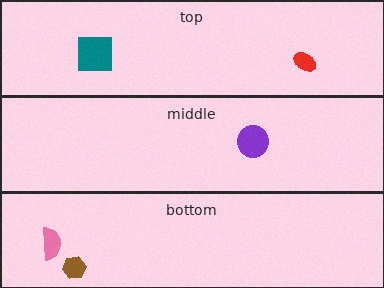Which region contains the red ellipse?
The top region.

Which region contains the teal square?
The top region.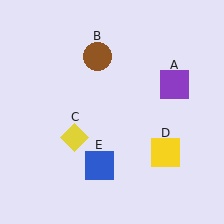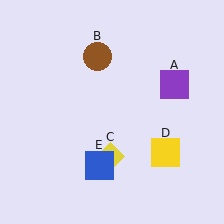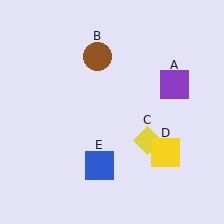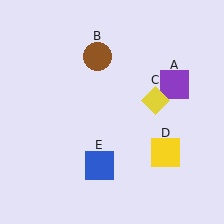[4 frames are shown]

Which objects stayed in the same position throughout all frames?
Purple square (object A) and brown circle (object B) and yellow square (object D) and blue square (object E) remained stationary.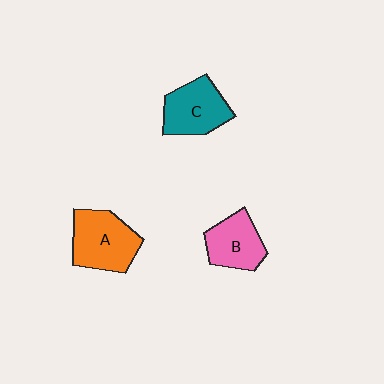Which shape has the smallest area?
Shape B (pink).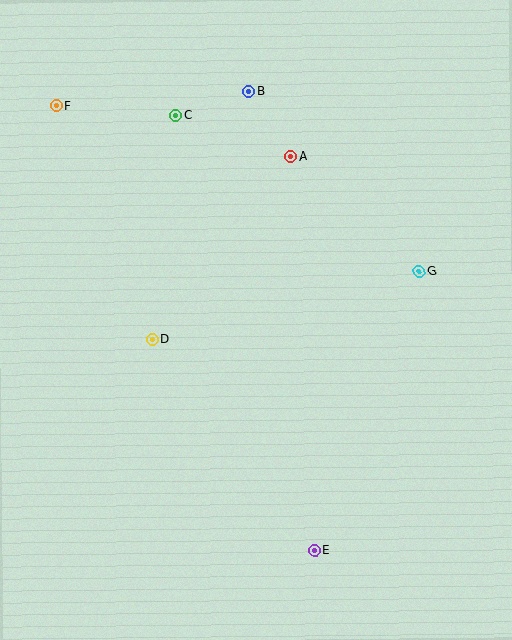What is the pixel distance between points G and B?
The distance between G and B is 248 pixels.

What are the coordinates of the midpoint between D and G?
The midpoint between D and G is at (286, 305).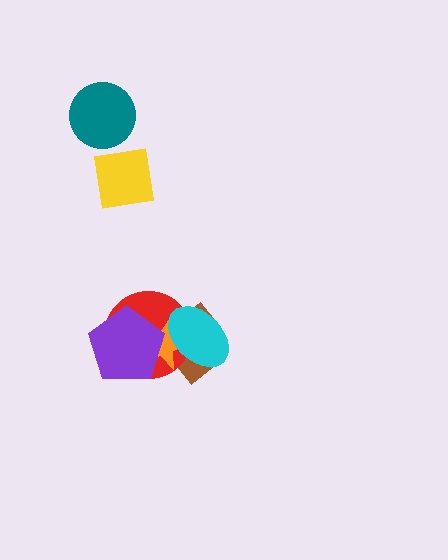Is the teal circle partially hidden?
No, no other shape covers it.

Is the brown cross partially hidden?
Yes, it is partially covered by another shape.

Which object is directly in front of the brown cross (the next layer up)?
The red circle is directly in front of the brown cross.